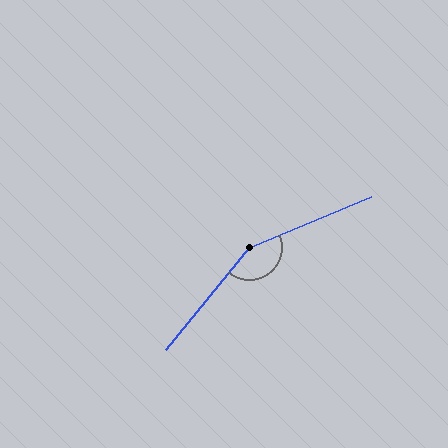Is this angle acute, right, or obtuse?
It is obtuse.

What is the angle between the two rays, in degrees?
Approximately 152 degrees.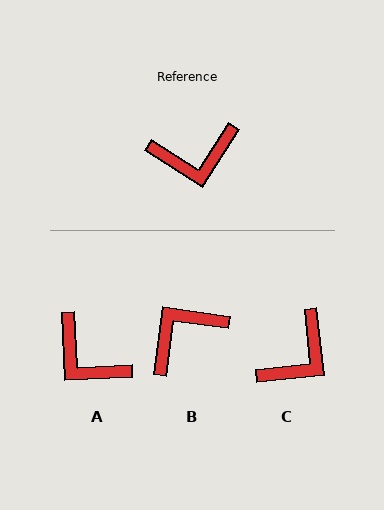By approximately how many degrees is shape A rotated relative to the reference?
Approximately 55 degrees clockwise.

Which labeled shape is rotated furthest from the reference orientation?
B, about 155 degrees away.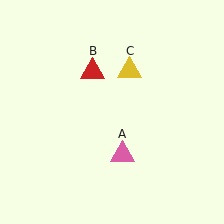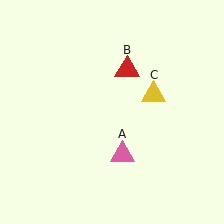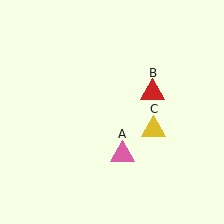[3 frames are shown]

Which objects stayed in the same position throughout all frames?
Pink triangle (object A) remained stationary.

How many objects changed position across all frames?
2 objects changed position: red triangle (object B), yellow triangle (object C).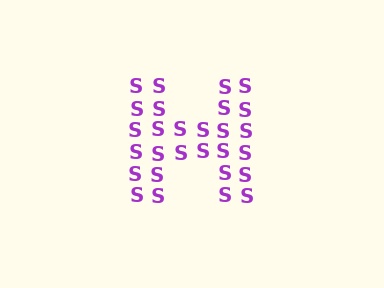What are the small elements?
The small elements are letter S's.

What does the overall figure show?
The overall figure shows the letter H.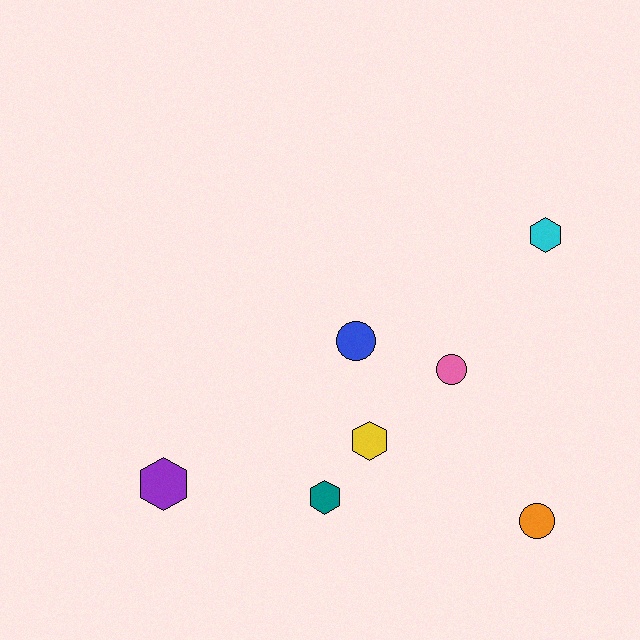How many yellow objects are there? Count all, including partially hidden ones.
There is 1 yellow object.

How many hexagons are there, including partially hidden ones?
There are 4 hexagons.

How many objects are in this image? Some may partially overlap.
There are 7 objects.